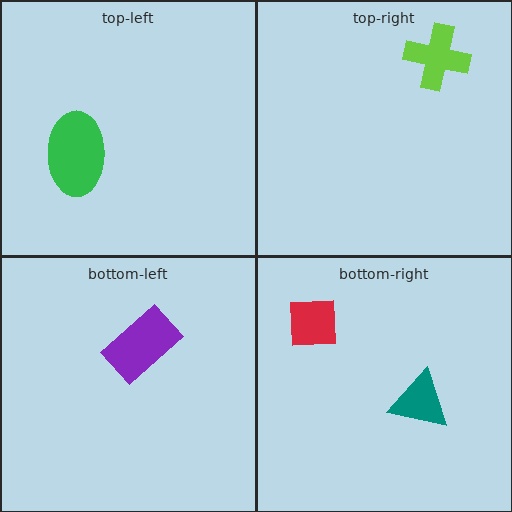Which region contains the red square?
The bottom-right region.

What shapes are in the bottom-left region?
The purple rectangle.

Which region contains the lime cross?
The top-right region.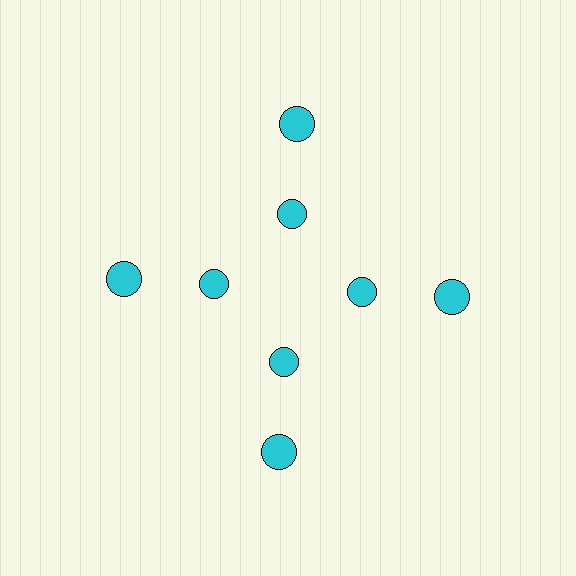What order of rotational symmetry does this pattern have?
This pattern has 4-fold rotational symmetry.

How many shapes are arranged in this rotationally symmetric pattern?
There are 8 shapes, arranged in 4 groups of 2.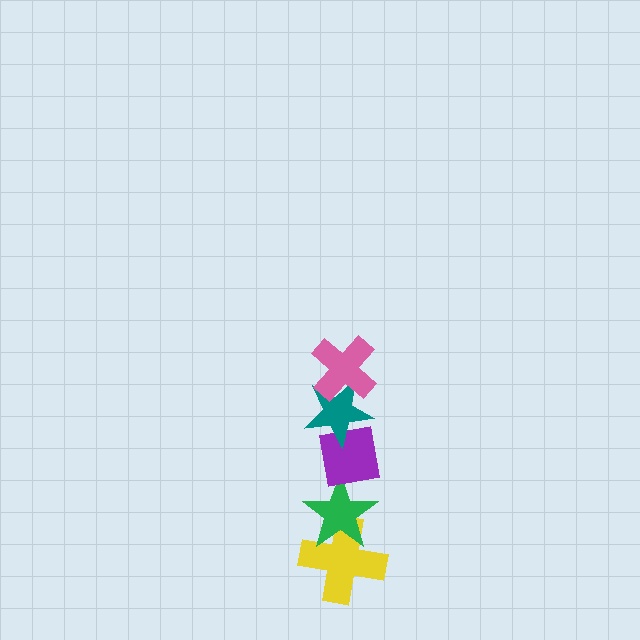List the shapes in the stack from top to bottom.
From top to bottom: the pink cross, the teal star, the purple square, the green star, the yellow cross.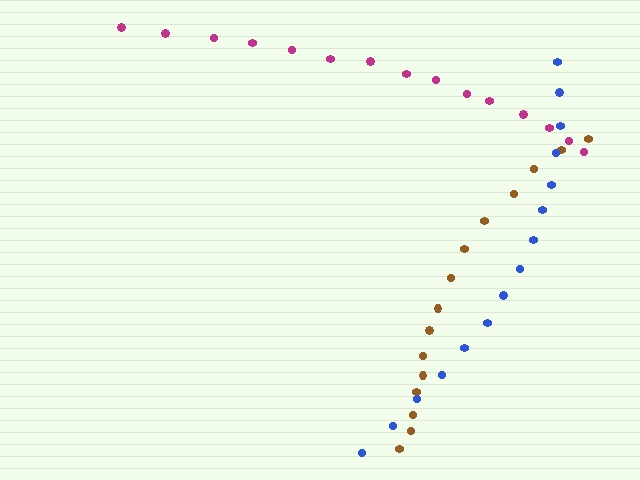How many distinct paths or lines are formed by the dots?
There are 3 distinct paths.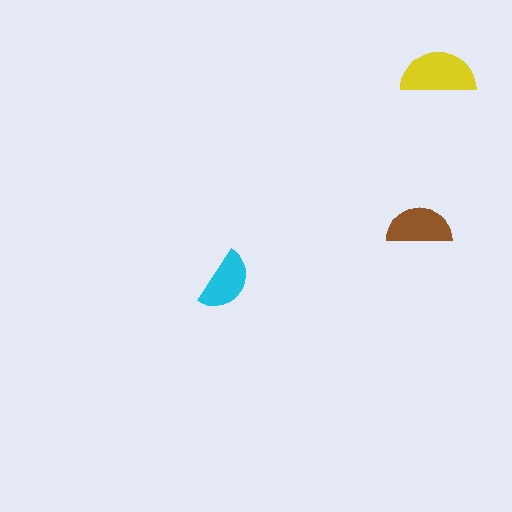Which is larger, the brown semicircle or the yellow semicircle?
The yellow one.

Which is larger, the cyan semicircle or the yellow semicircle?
The yellow one.